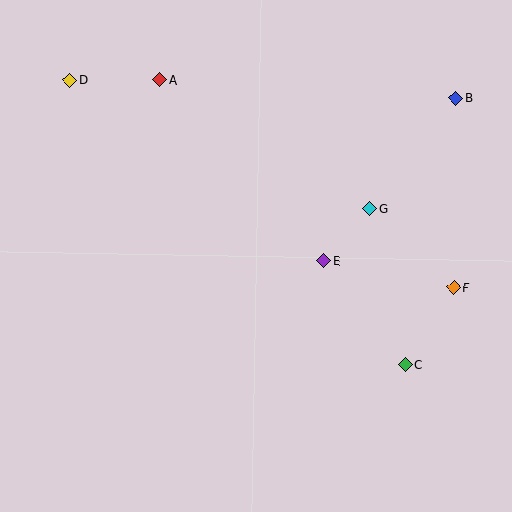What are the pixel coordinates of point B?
Point B is at (456, 98).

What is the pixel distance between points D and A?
The distance between D and A is 90 pixels.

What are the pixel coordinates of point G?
Point G is at (369, 209).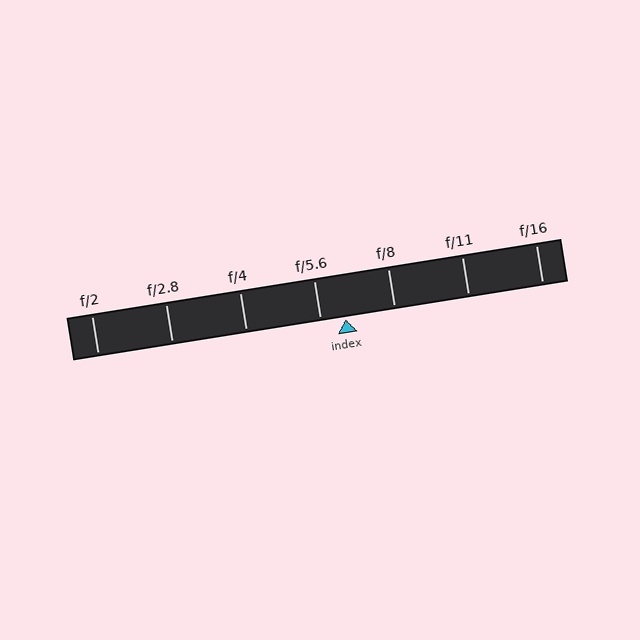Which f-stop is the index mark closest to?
The index mark is closest to f/5.6.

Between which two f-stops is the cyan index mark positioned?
The index mark is between f/5.6 and f/8.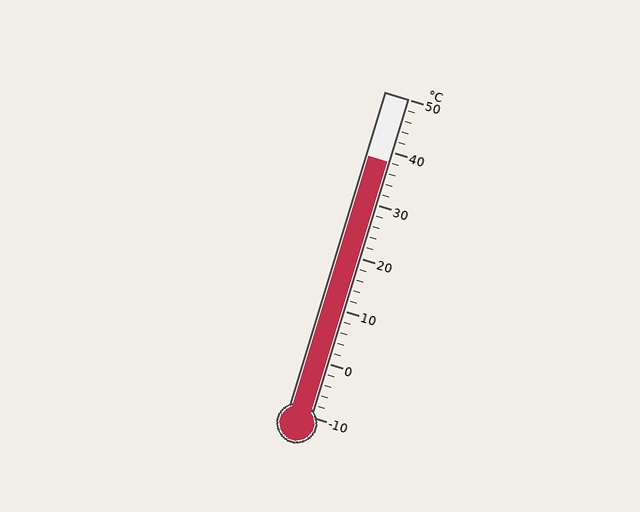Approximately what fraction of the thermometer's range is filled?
The thermometer is filled to approximately 80% of its range.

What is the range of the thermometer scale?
The thermometer scale ranges from -10°C to 50°C.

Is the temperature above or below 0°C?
The temperature is above 0°C.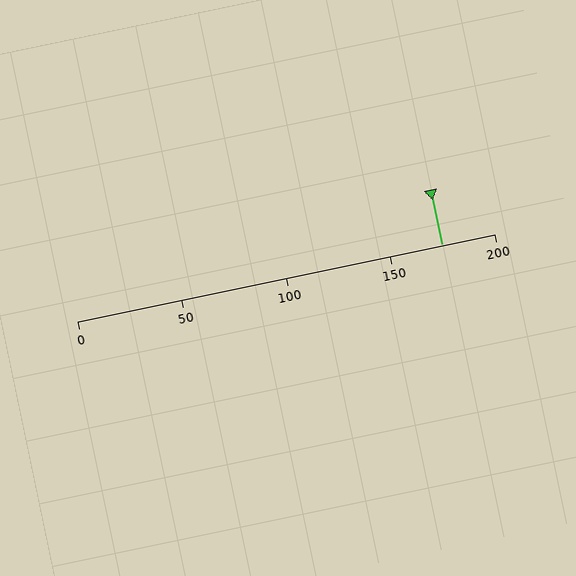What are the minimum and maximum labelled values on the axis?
The axis runs from 0 to 200.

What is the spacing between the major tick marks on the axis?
The major ticks are spaced 50 apart.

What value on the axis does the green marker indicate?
The marker indicates approximately 175.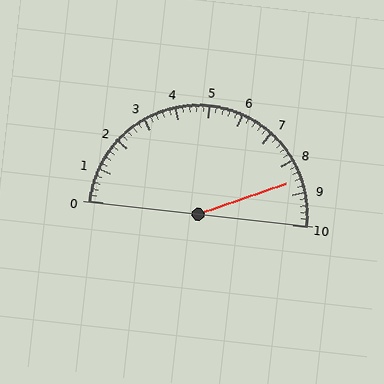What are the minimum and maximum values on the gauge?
The gauge ranges from 0 to 10.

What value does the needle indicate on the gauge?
The needle indicates approximately 8.6.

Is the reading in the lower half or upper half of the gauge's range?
The reading is in the upper half of the range (0 to 10).